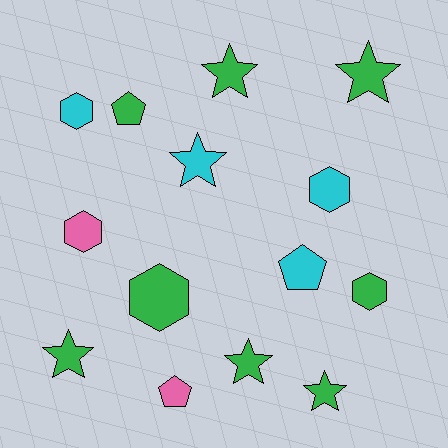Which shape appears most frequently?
Star, with 6 objects.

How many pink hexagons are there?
There is 1 pink hexagon.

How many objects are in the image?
There are 14 objects.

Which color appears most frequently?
Green, with 8 objects.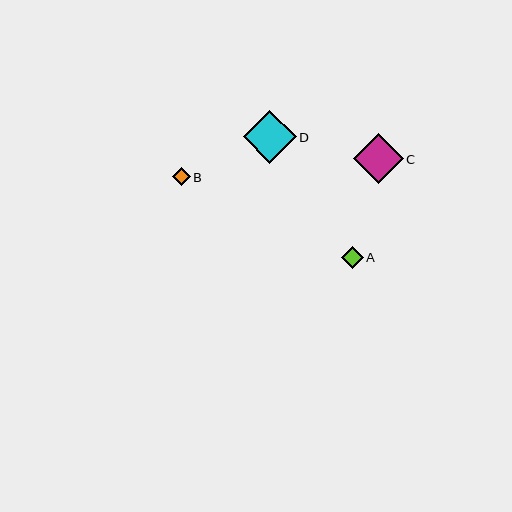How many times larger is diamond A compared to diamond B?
Diamond A is approximately 1.2 times the size of diamond B.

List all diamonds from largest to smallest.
From largest to smallest: D, C, A, B.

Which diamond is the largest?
Diamond D is the largest with a size of approximately 53 pixels.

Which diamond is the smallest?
Diamond B is the smallest with a size of approximately 18 pixels.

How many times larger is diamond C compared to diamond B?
Diamond C is approximately 2.8 times the size of diamond B.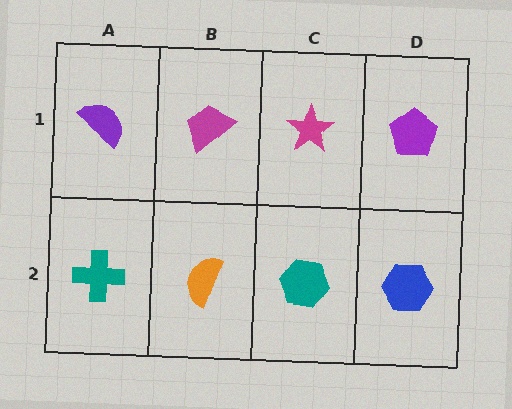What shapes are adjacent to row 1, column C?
A teal hexagon (row 2, column C), a magenta trapezoid (row 1, column B), a purple pentagon (row 1, column D).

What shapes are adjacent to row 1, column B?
An orange semicircle (row 2, column B), a purple semicircle (row 1, column A), a magenta star (row 1, column C).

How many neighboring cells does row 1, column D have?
2.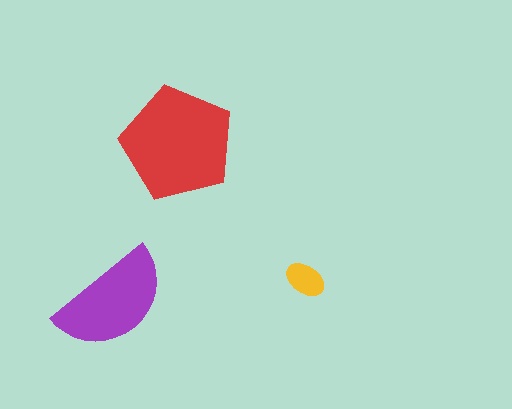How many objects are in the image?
There are 3 objects in the image.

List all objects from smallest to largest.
The yellow ellipse, the purple semicircle, the red pentagon.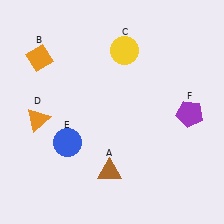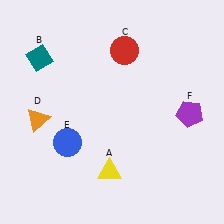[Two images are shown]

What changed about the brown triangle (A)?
In Image 1, A is brown. In Image 2, it changed to yellow.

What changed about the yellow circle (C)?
In Image 1, C is yellow. In Image 2, it changed to red.